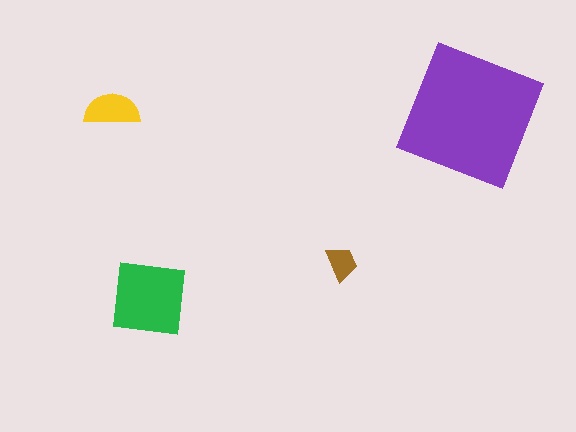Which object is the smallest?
The brown trapezoid.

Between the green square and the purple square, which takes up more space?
The purple square.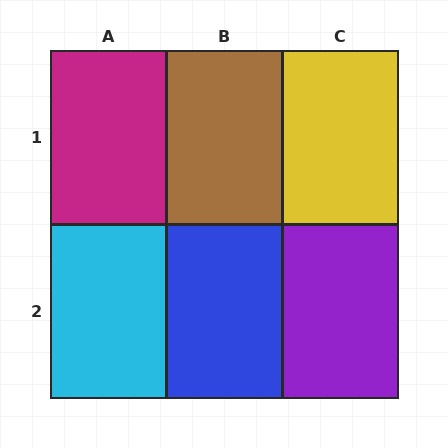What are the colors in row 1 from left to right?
Magenta, brown, yellow.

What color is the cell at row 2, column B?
Blue.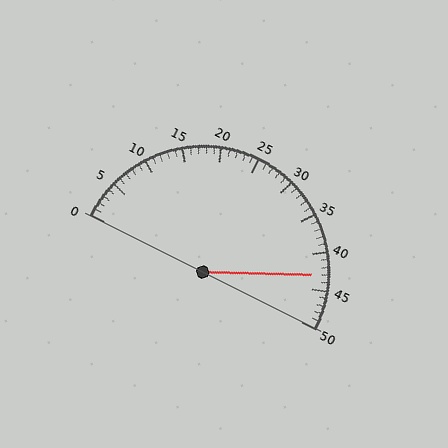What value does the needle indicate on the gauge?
The needle indicates approximately 43.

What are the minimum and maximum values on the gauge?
The gauge ranges from 0 to 50.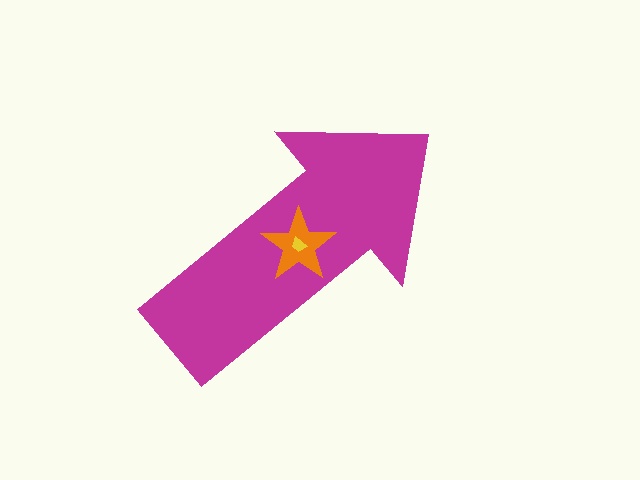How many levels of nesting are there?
3.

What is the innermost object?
The yellow trapezoid.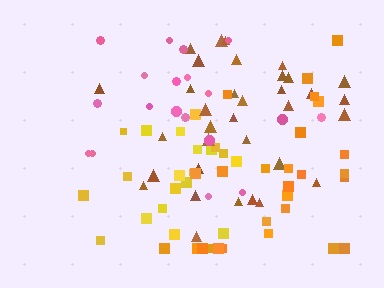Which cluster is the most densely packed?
Yellow.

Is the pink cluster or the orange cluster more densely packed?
Orange.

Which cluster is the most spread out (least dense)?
Pink.